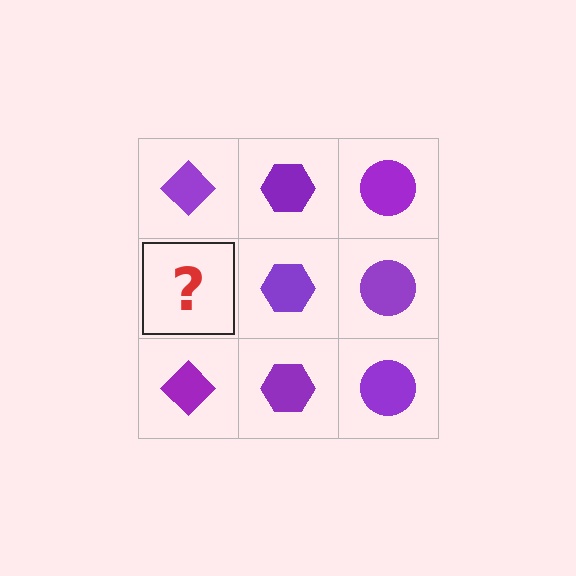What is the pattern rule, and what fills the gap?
The rule is that each column has a consistent shape. The gap should be filled with a purple diamond.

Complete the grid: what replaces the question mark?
The question mark should be replaced with a purple diamond.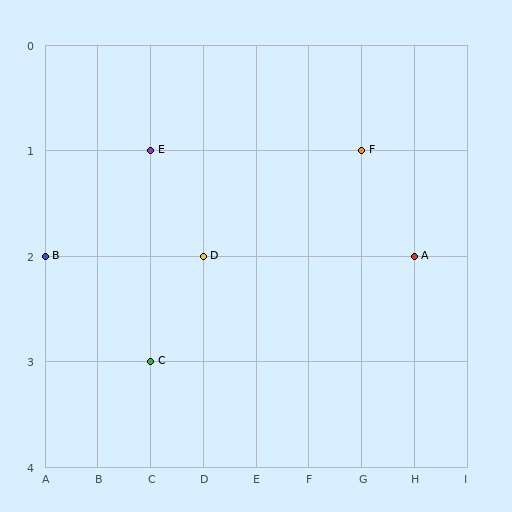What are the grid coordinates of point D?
Point D is at grid coordinates (D, 2).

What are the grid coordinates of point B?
Point B is at grid coordinates (A, 2).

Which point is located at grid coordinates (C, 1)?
Point E is at (C, 1).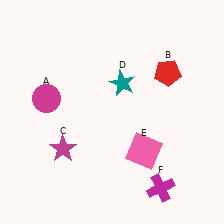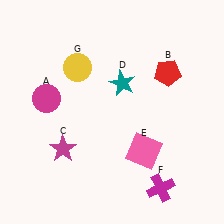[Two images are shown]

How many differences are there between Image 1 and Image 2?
There is 1 difference between the two images.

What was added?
A yellow circle (G) was added in Image 2.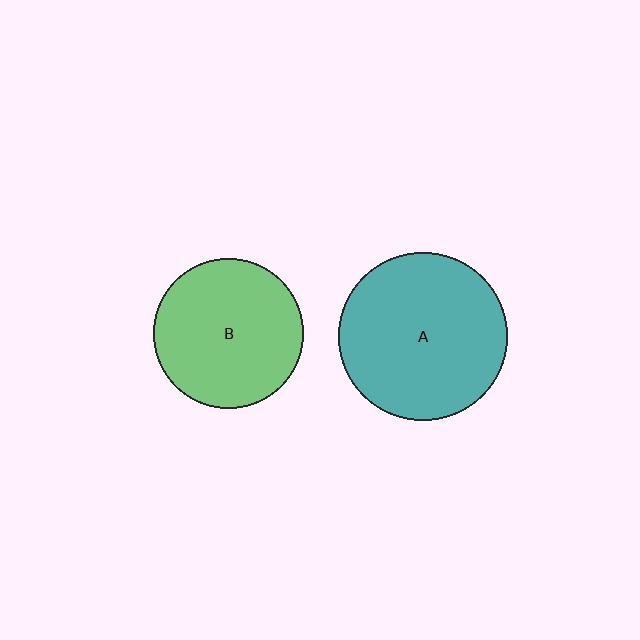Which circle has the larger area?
Circle A (teal).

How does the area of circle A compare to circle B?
Approximately 1.3 times.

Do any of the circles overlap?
No, none of the circles overlap.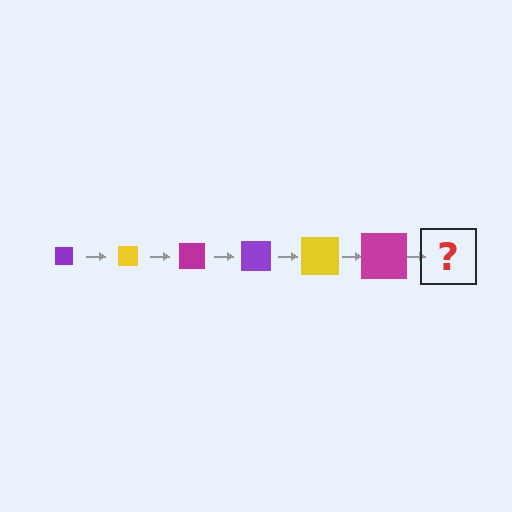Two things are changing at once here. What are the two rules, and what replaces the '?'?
The two rules are that the square grows larger each step and the color cycles through purple, yellow, and magenta. The '?' should be a purple square, larger than the previous one.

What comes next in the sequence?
The next element should be a purple square, larger than the previous one.